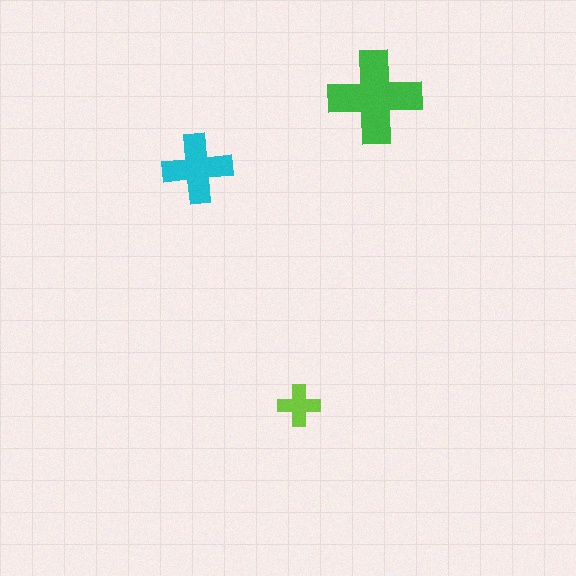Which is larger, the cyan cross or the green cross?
The green one.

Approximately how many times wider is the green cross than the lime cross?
About 2 times wider.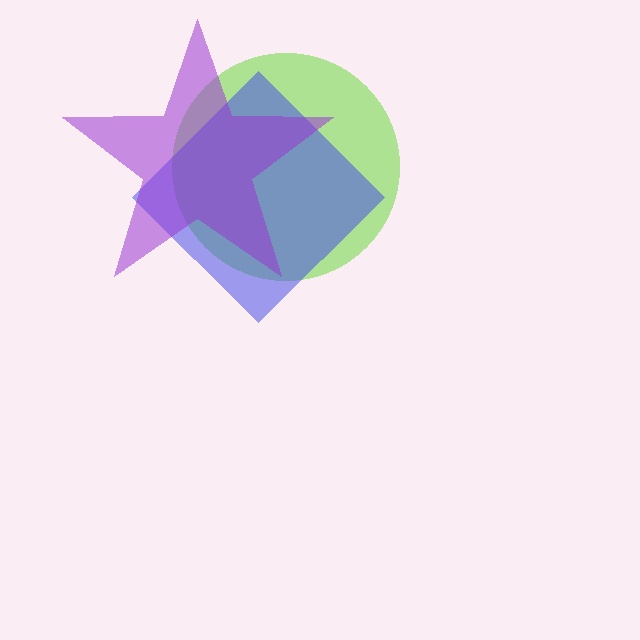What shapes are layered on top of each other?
The layered shapes are: a lime circle, a blue diamond, a purple star.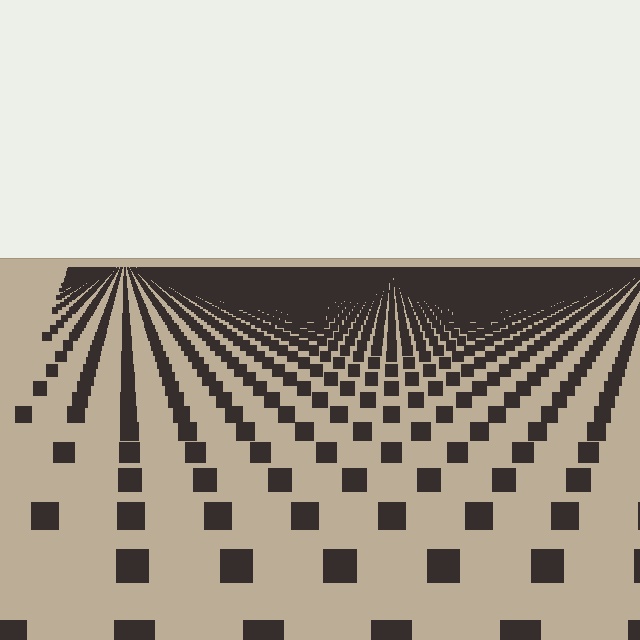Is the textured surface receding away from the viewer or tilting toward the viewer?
The surface is receding away from the viewer. Texture elements get smaller and denser toward the top.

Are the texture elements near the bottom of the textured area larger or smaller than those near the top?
Larger. Near the bottom, elements are closer to the viewer and appear at a bigger on-screen size.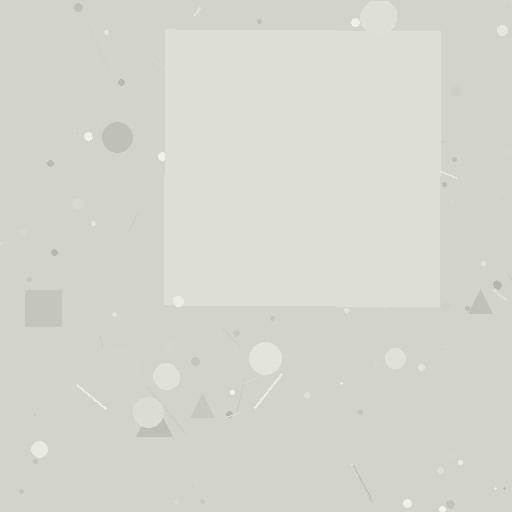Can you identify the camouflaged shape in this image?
The camouflaged shape is a square.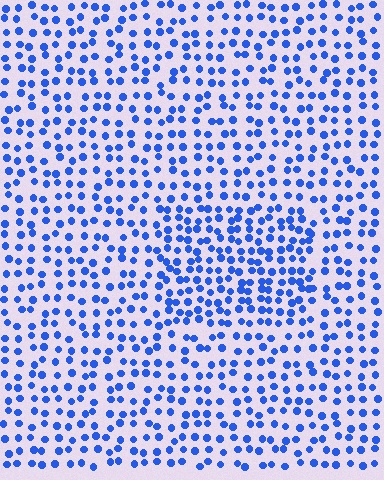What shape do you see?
I see a rectangle.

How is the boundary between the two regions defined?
The boundary is defined by a change in element density (approximately 1.6x ratio). All elements are the same color, size, and shape.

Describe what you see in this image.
The image contains small blue elements arranged at two different densities. A rectangle-shaped region is visible where the elements are more densely packed than the surrounding area.